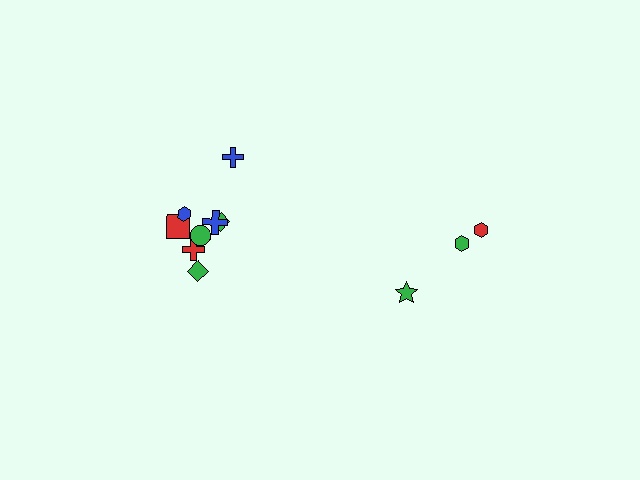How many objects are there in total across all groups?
There are 11 objects.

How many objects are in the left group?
There are 8 objects.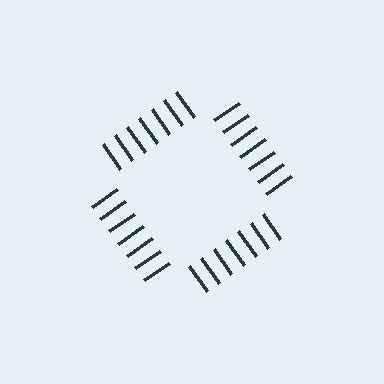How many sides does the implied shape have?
4 sides — the line-ends trace a square.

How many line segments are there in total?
28 — 7 along each of the 4 edges.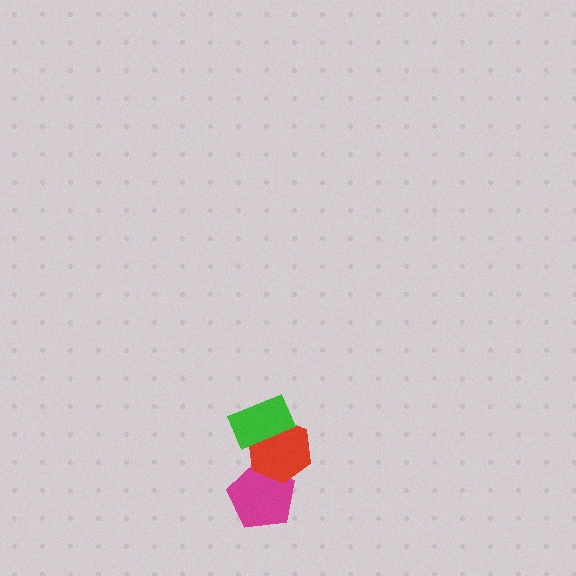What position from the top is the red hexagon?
The red hexagon is 2nd from the top.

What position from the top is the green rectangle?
The green rectangle is 1st from the top.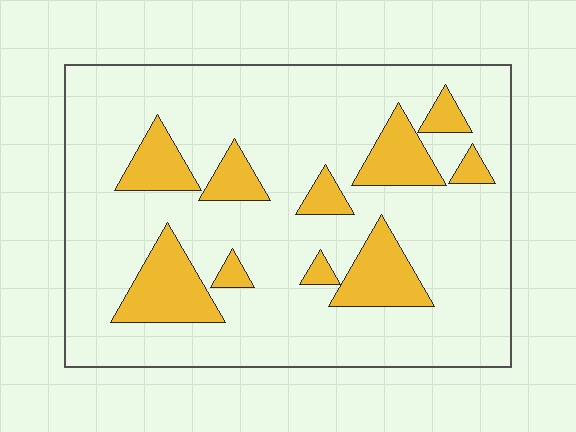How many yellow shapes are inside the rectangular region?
10.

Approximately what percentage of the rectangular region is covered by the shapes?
Approximately 20%.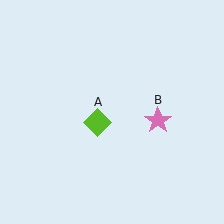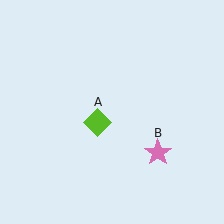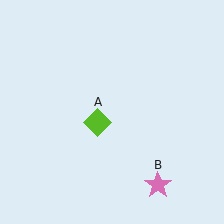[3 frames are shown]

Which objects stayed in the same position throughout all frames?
Lime diamond (object A) remained stationary.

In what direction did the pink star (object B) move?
The pink star (object B) moved down.